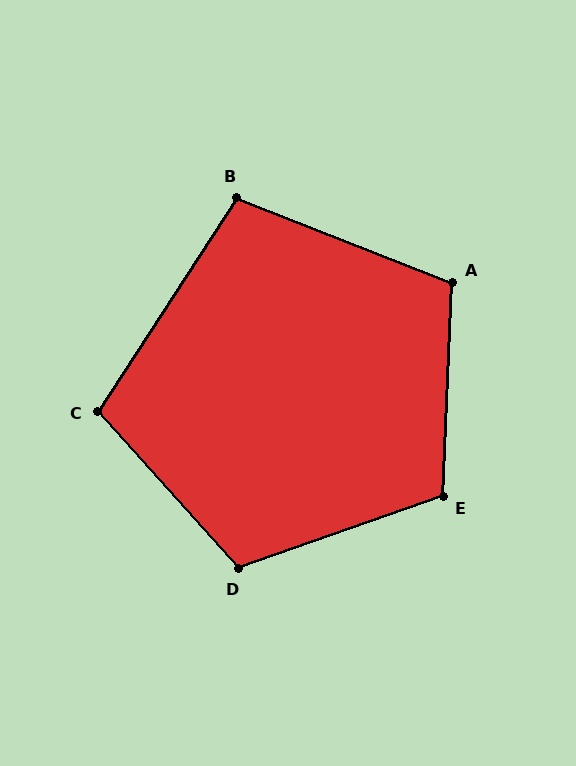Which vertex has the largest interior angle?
D, at approximately 112 degrees.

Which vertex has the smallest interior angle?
B, at approximately 101 degrees.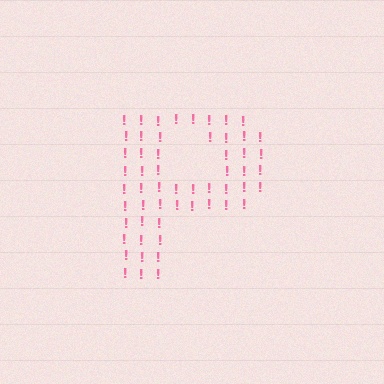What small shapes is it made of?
It is made of small exclamation marks.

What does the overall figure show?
The overall figure shows the letter P.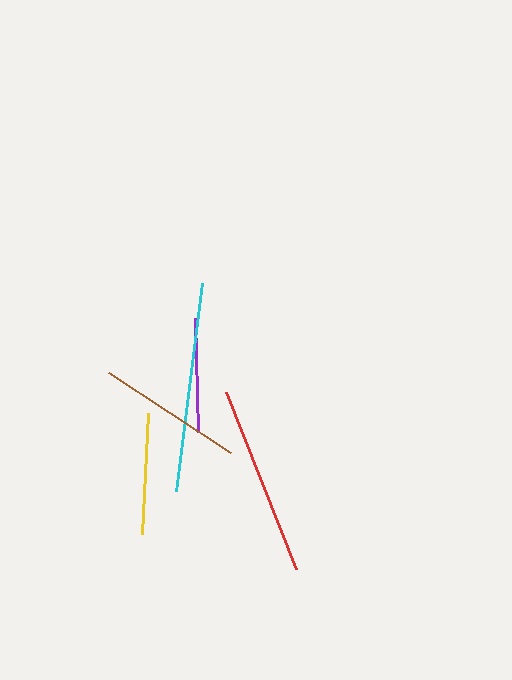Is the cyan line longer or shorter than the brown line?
The cyan line is longer than the brown line.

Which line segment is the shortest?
The purple line is the shortest at approximately 114 pixels.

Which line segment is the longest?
The cyan line is the longest at approximately 209 pixels.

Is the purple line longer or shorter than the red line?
The red line is longer than the purple line.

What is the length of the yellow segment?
The yellow segment is approximately 121 pixels long.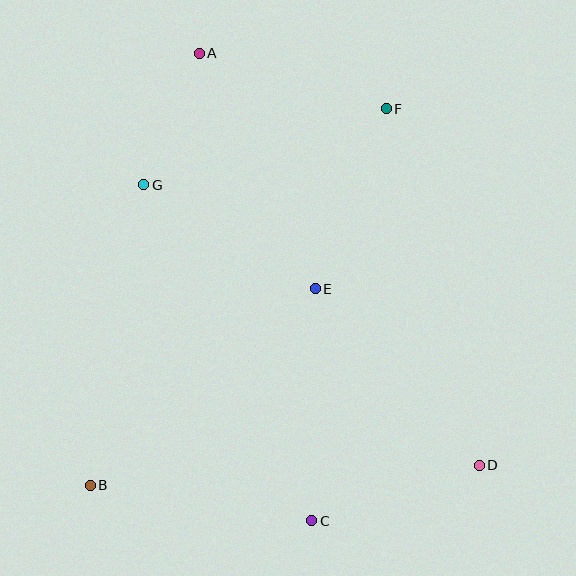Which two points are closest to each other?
Points A and G are closest to each other.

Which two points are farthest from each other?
Points A and D are farthest from each other.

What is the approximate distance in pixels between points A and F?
The distance between A and F is approximately 195 pixels.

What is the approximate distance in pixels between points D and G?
The distance between D and G is approximately 437 pixels.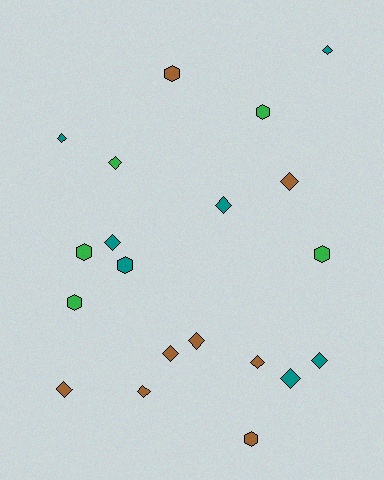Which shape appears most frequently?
Diamond, with 13 objects.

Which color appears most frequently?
Brown, with 8 objects.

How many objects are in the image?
There are 20 objects.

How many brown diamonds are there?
There are 6 brown diamonds.